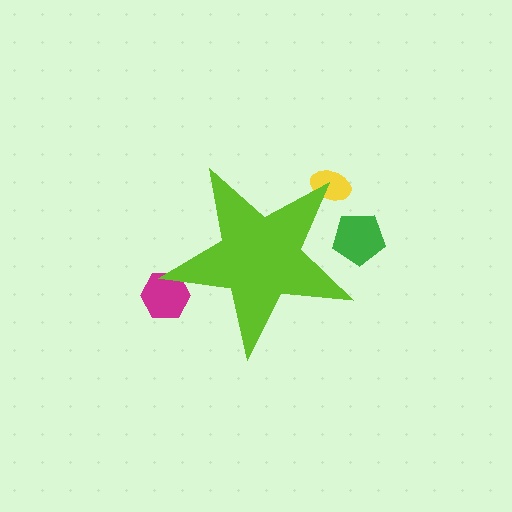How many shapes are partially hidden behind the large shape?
3 shapes are partially hidden.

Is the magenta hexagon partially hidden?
Yes, the magenta hexagon is partially hidden behind the lime star.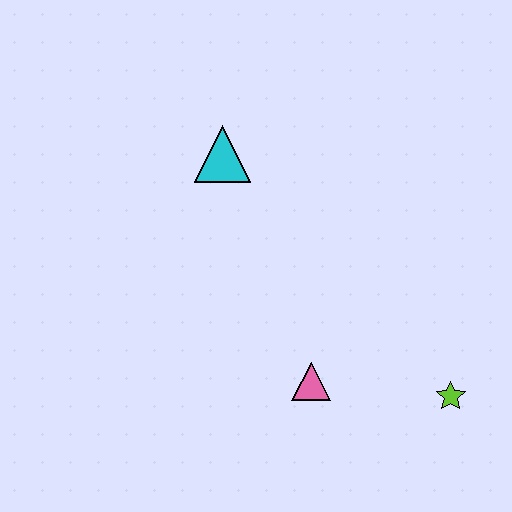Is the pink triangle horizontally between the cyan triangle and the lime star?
Yes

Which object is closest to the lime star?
The pink triangle is closest to the lime star.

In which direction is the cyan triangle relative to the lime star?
The cyan triangle is above the lime star.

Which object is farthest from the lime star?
The cyan triangle is farthest from the lime star.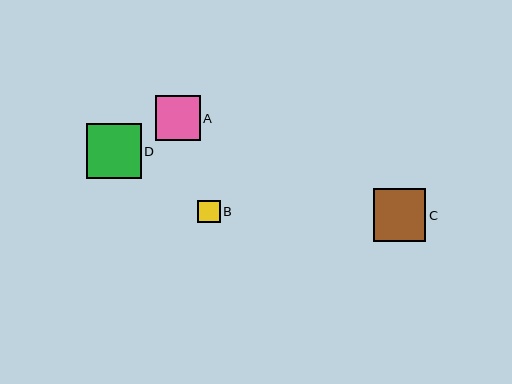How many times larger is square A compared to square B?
Square A is approximately 2.0 times the size of square B.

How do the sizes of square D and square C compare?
Square D and square C are approximately the same size.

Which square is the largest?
Square D is the largest with a size of approximately 55 pixels.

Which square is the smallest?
Square B is the smallest with a size of approximately 23 pixels.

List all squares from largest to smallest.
From largest to smallest: D, C, A, B.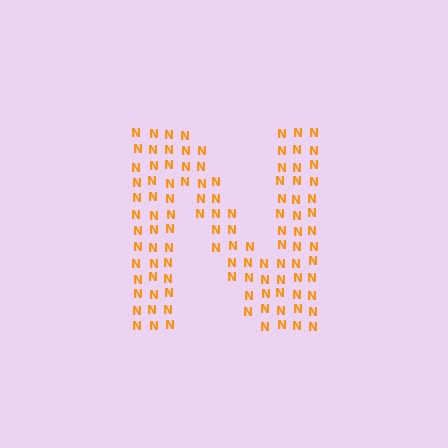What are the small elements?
The small elements are letter N's.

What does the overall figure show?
The overall figure shows the letter N.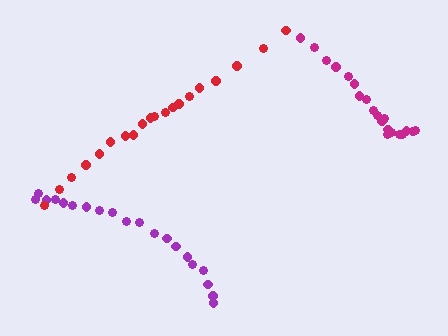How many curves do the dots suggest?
There are 3 distinct paths.